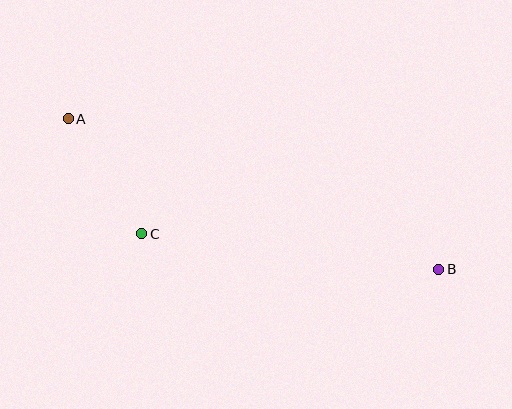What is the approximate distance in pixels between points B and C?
The distance between B and C is approximately 299 pixels.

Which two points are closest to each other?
Points A and C are closest to each other.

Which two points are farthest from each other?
Points A and B are farthest from each other.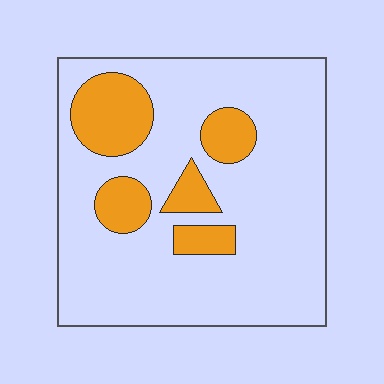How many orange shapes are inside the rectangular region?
5.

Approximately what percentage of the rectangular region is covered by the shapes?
Approximately 20%.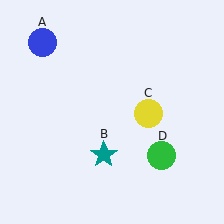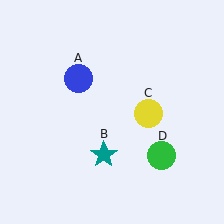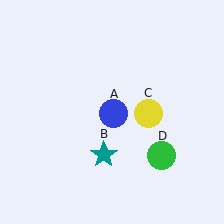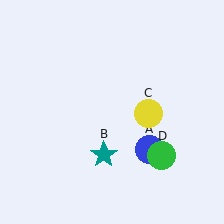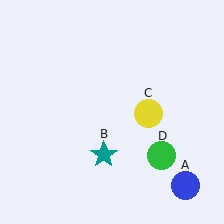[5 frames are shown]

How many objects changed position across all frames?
1 object changed position: blue circle (object A).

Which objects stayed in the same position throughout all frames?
Teal star (object B) and yellow circle (object C) and green circle (object D) remained stationary.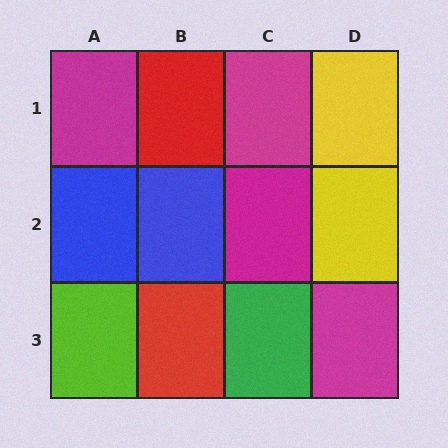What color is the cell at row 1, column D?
Yellow.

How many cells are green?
1 cell is green.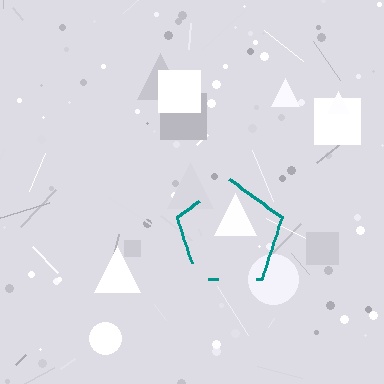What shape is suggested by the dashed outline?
The dashed outline suggests a pentagon.